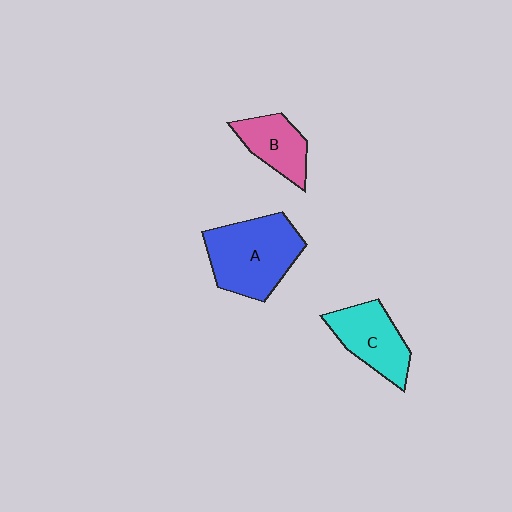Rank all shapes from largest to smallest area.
From largest to smallest: A (blue), C (cyan), B (pink).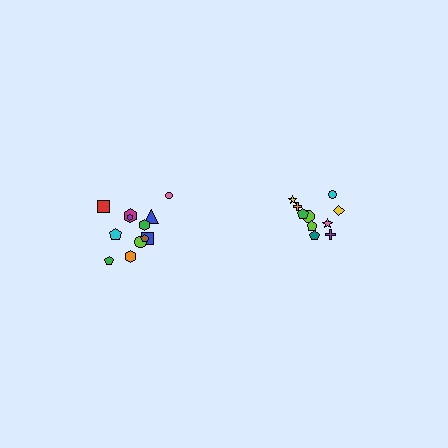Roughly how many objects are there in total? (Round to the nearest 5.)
Roughly 20 objects in total.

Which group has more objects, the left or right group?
The left group.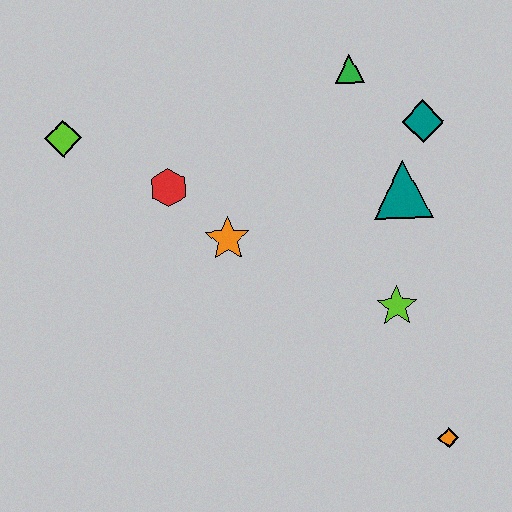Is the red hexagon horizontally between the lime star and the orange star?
No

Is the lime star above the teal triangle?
No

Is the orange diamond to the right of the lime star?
Yes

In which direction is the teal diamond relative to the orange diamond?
The teal diamond is above the orange diamond.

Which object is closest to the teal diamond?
The teal triangle is closest to the teal diamond.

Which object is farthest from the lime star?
The lime diamond is farthest from the lime star.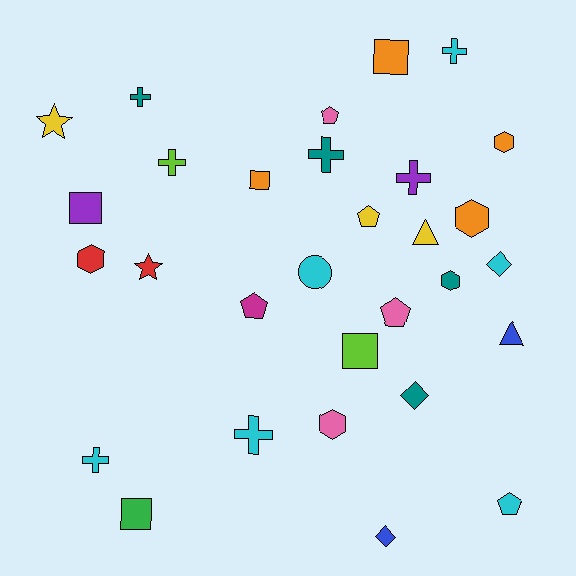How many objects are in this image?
There are 30 objects.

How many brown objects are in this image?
There are no brown objects.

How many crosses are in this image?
There are 7 crosses.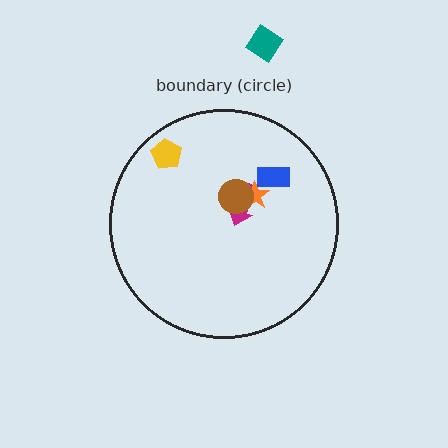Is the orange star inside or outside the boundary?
Inside.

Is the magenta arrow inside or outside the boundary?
Inside.